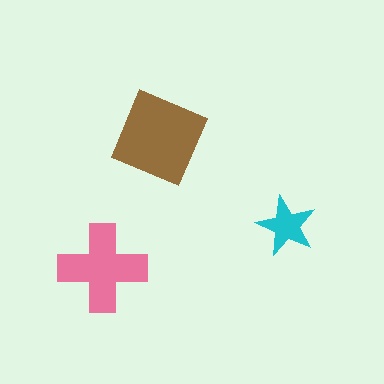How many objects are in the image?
There are 3 objects in the image.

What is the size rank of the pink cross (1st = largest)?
2nd.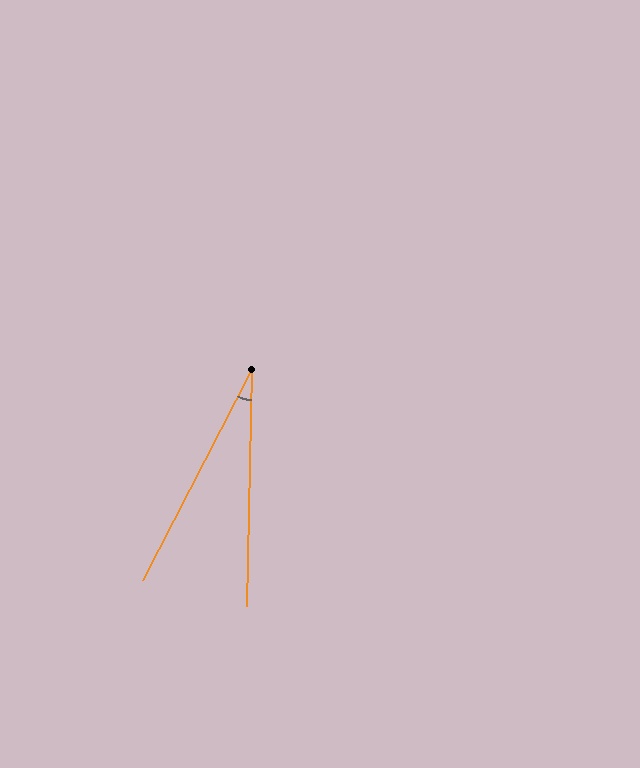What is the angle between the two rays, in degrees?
Approximately 26 degrees.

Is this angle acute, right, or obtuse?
It is acute.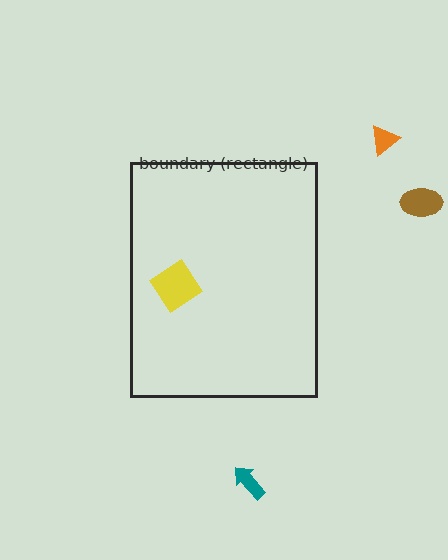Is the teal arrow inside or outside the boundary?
Outside.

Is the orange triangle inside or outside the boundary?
Outside.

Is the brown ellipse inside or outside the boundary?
Outside.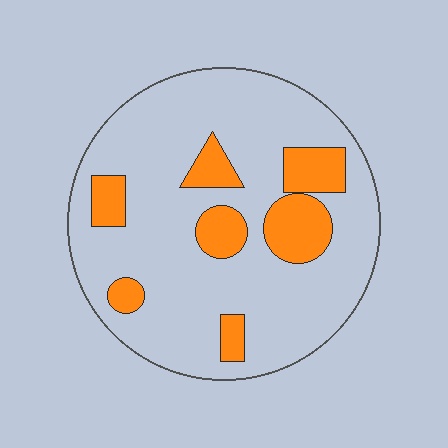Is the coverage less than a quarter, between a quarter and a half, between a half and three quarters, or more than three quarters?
Less than a quarter.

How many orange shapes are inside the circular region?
7.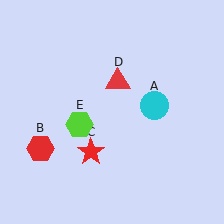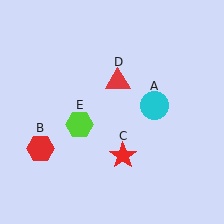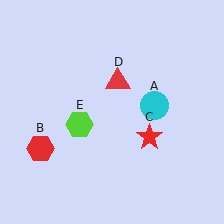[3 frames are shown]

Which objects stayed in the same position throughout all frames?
Cyan circle (object A) and red hexagon (object B) and red triangle (object D) and lime hexagon (object E) remained stationary.